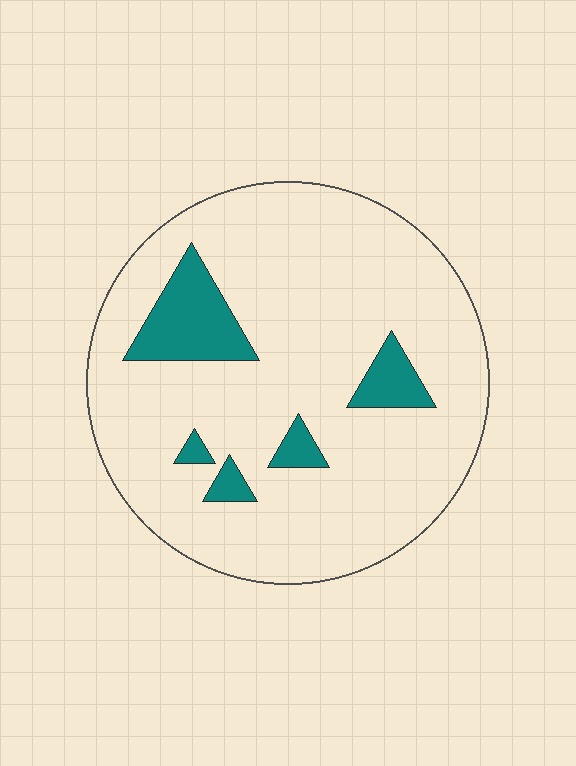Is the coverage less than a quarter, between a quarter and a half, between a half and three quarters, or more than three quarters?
Less than a quarter.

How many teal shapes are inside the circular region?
5.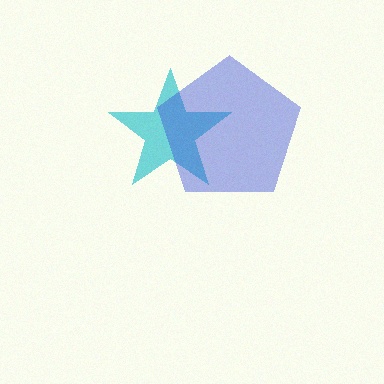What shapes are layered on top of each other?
The layered shapes are: a cyan star, a blue pentagon.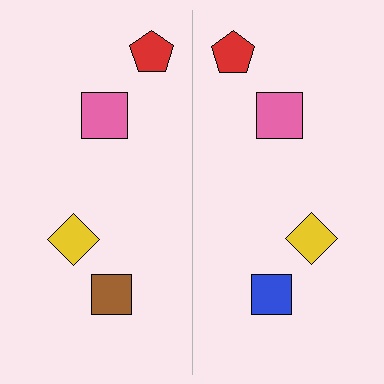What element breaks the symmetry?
The blue square on the right side breaks the symmetry — its mirror counterpart is brown.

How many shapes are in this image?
There are 8 shapes in this image.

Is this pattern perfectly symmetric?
No, the pattern is not perfectly symmetric. The blue square on the right side breaks the symmetry — its mirror counterpart is brown.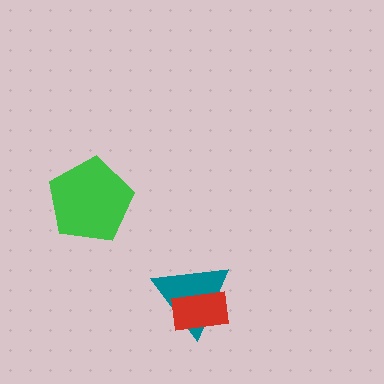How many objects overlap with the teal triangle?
1 object overlaps with the teal triangle.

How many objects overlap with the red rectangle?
1 object overlaps with the red rectangle.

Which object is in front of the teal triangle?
The red rectangle is in front of the teal triangle.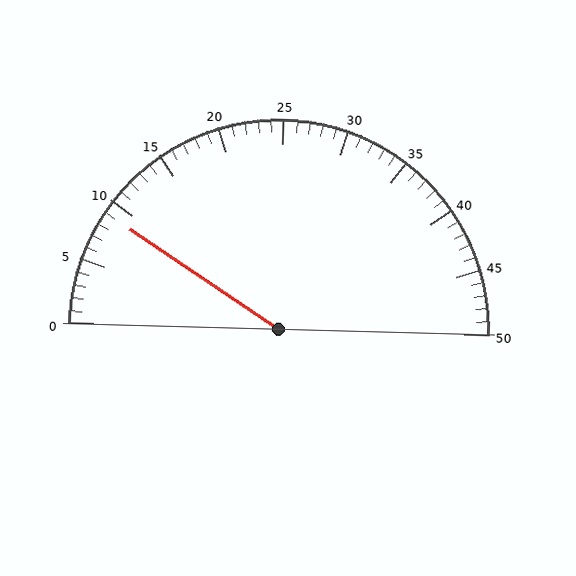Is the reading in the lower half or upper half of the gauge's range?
The reading is in the lower half of the range (0 to 50).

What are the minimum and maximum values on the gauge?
The gauge ranges from 0 to 50.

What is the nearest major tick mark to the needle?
The nearest major tick mark is 10.